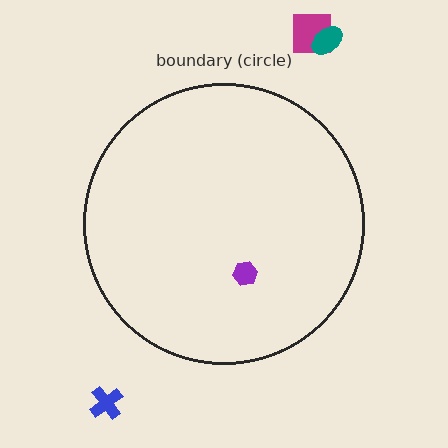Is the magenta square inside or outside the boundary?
Outside.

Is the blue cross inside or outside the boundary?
Outside.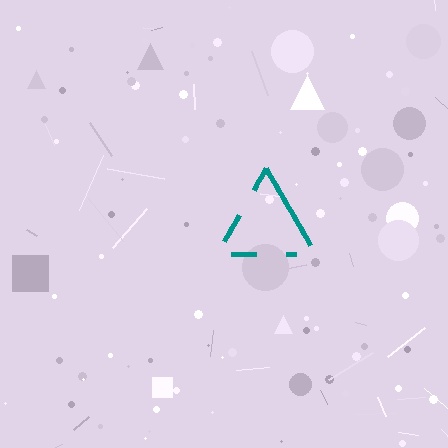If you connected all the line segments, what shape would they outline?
They would outline a triangle.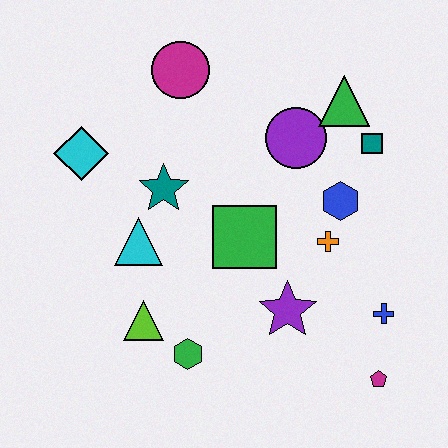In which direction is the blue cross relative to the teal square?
The blue cross is below the teal square.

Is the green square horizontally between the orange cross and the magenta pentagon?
No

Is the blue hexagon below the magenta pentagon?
No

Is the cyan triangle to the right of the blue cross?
No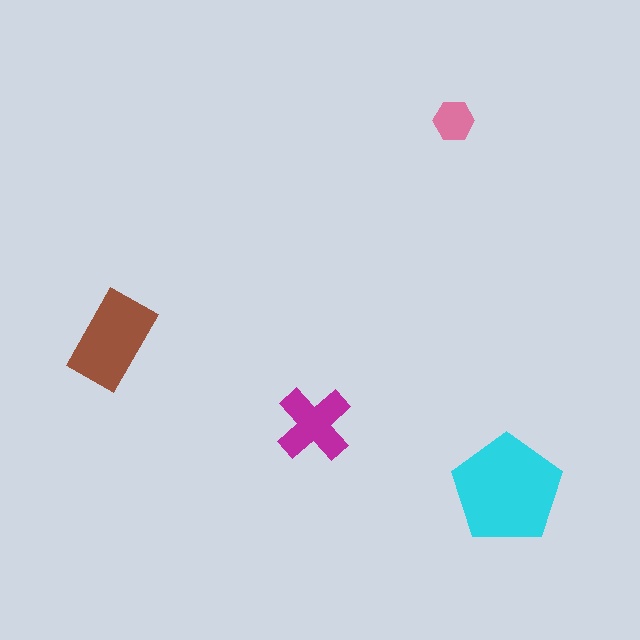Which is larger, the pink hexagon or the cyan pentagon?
The cyan pentagon.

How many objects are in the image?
There are 4 objects in the image.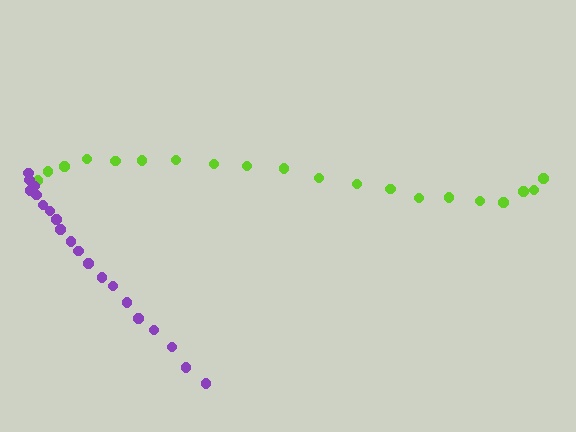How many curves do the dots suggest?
There are 2 distinct paths.